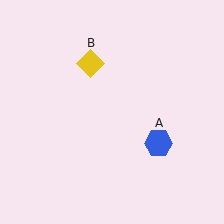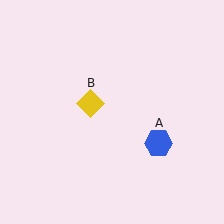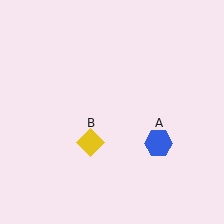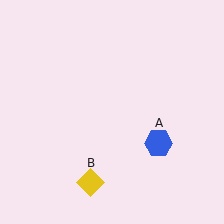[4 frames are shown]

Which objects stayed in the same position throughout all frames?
Blue hexagon (object A) remained stationary.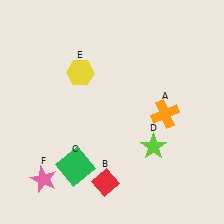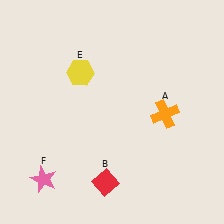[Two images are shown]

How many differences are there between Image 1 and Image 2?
There are 2 differences between the two images.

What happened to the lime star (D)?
The lime star (D) was removed in Image 2. It was in the bottom-right area of Image 1.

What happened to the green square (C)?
The green square (C) was removed in Image 2. It was in the bottom-left area of Image 1.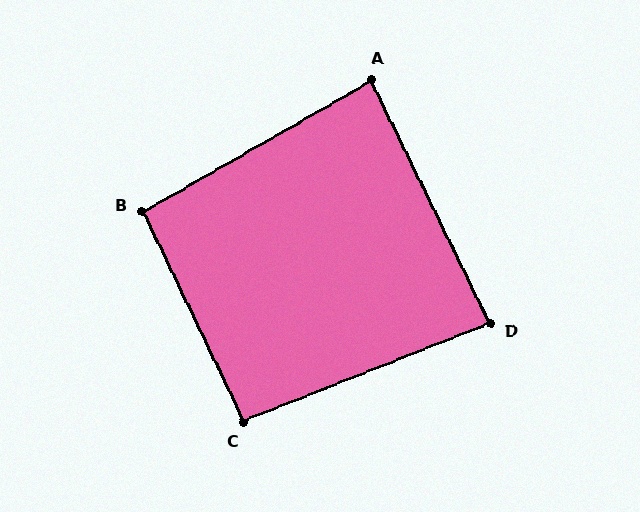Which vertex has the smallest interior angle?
D, at approximately 86 degrees.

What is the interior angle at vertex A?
Approximately 86 degrees (approximately right).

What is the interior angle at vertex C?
Approximately 94 degrees (approximately right).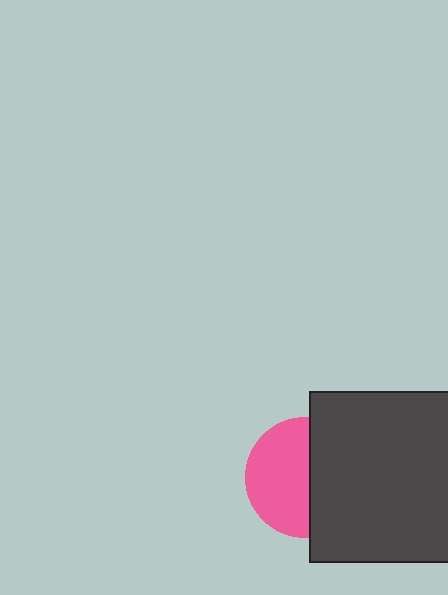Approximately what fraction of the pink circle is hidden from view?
Roughly 46% of the pink circle is hidden behind the dark gray square.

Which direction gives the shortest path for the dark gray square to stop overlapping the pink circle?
Moving right gives the shortest separation.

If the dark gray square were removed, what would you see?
You would see the complete pink circle.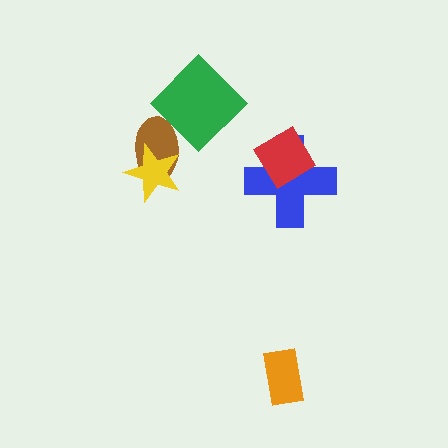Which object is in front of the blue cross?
The red diamond is in front of the blue cross.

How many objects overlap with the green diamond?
1 object overlaps with the green diamond.